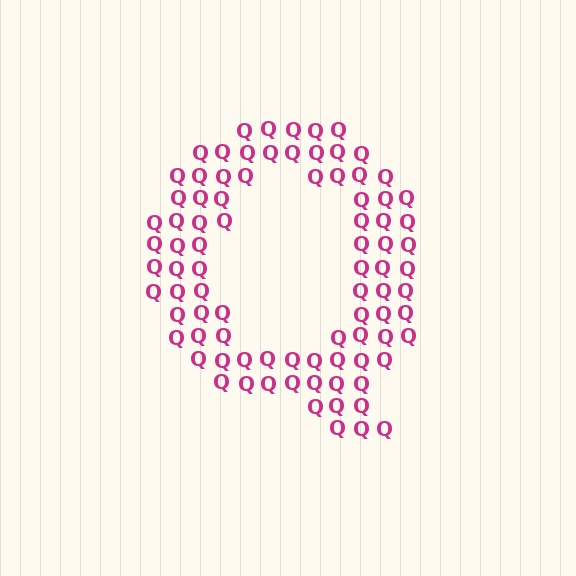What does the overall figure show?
The overall figure shows the letter Q.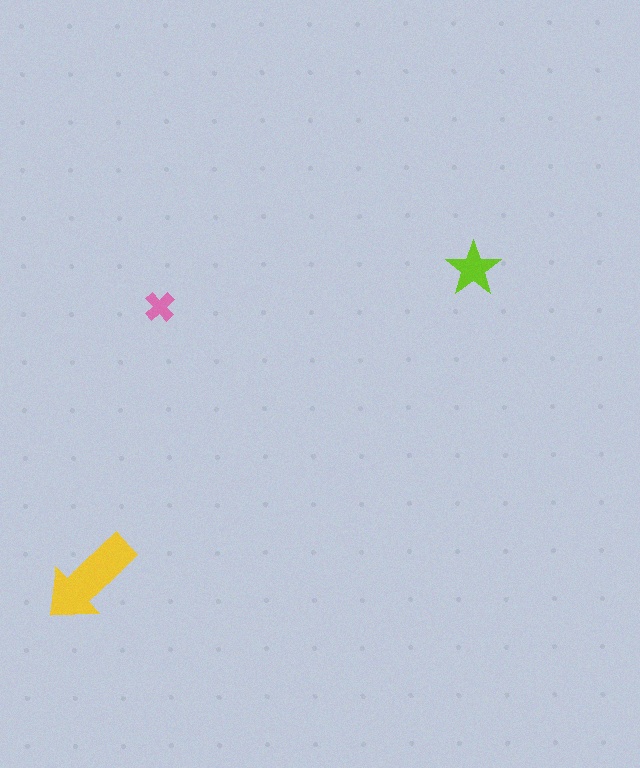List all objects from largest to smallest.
The yellow arrow, the lime star, the pink cross.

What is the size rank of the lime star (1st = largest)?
2nd.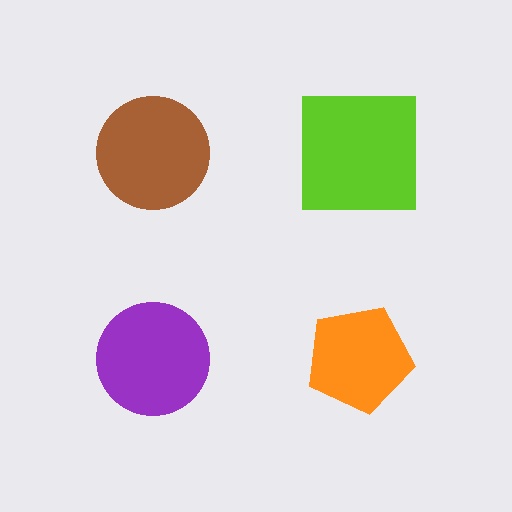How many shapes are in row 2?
2 shapes.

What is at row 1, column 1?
A brown circle.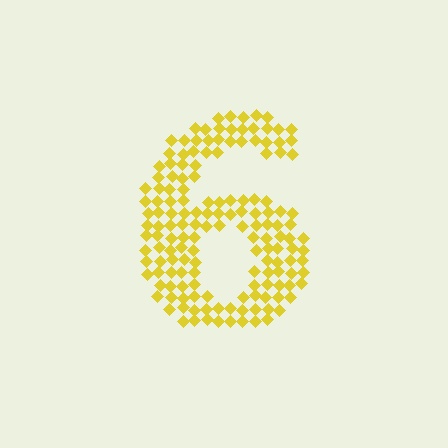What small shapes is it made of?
It is made of small diamonds.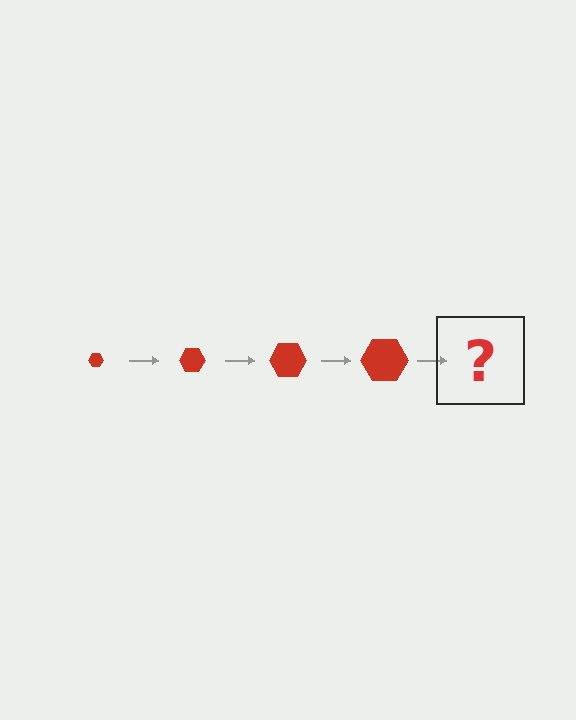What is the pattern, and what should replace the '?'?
The pattern is that the hexagon gets progressively larger each step. The '?' should be a red hexagon, larger than the previous one.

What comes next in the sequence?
The next element should be a red hexagon, larger than the previous one.